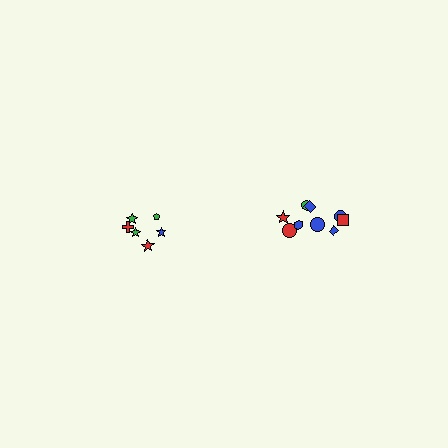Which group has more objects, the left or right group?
The right group.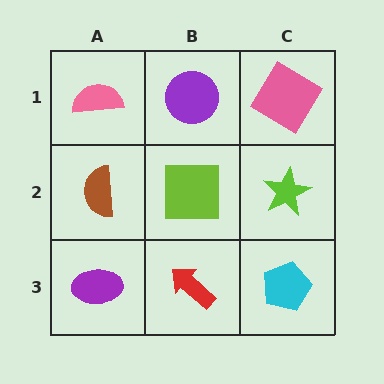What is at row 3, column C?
A cyan pentagon.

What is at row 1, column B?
A purple circle.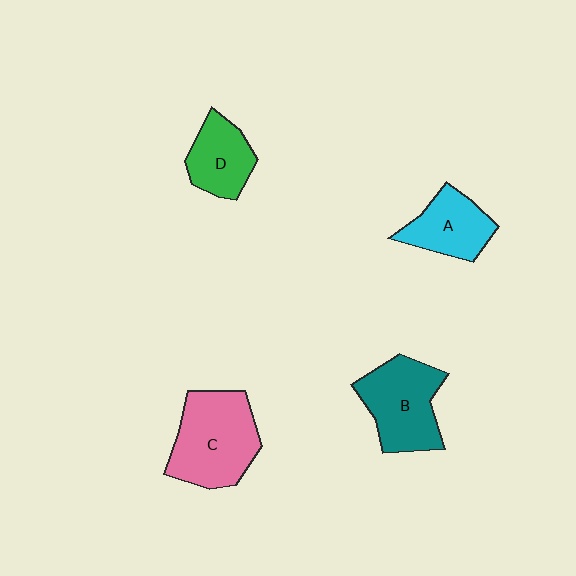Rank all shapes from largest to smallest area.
From largest to smallest: C (pink), B (teal), A (cyan), D (green).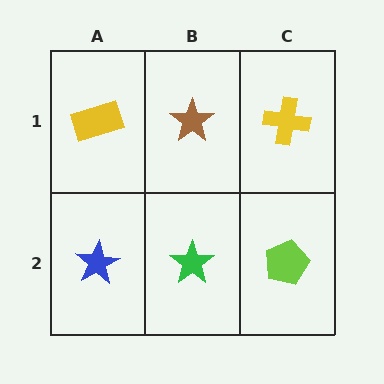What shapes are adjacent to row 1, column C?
A lime pentagon (row 2, column C), a brown star (row 1, column B).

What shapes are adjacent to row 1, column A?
A blue star (row 2, column A), a brown star (row 1, column B).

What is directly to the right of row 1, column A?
A brown star.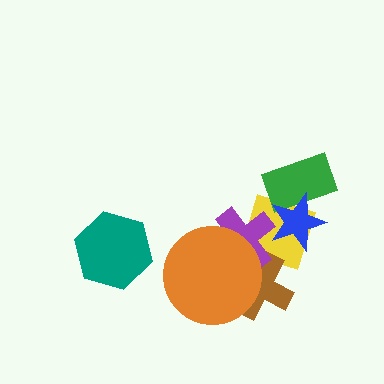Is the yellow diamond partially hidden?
Yes, it is partially covered by another shape.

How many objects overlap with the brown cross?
3 objects overlap with the brown cross.